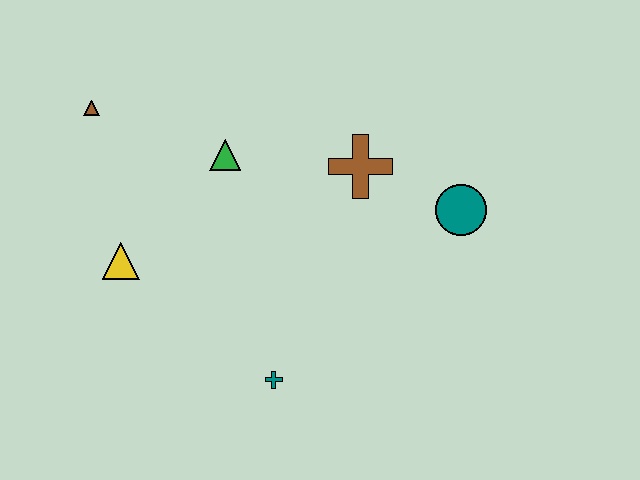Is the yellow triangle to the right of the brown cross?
No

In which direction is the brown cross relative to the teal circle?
The brown cross is to the left of the teal circle.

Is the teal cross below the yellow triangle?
Yes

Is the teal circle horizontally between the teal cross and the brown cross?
No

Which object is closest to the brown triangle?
The green triangle is closest to the brown triangle.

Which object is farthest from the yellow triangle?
The teal circle is farthest from the yellow triangle.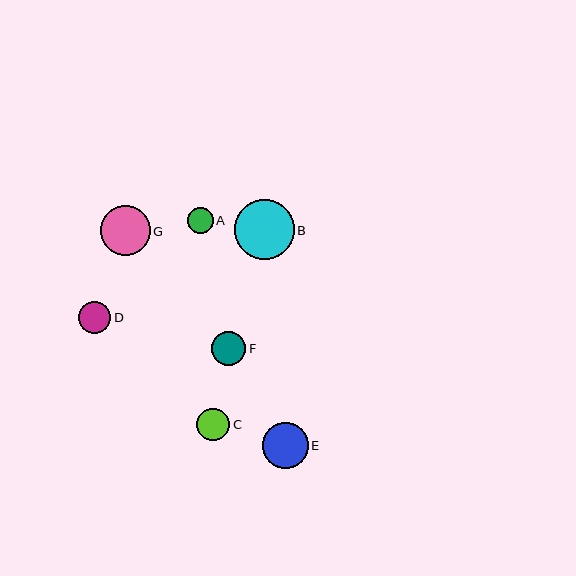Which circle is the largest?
Circle B is the largest with a size of approximately 60 pixels.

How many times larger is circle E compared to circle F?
Circle E is approximately 1.4 times the size of circle F.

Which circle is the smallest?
Circle A is the smallest with a size of approximately 26 pixels.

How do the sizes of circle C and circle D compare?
Circle C and circle D are approximately the same size.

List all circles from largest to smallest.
From largest to smallest: B, G, E, F, C, D, A.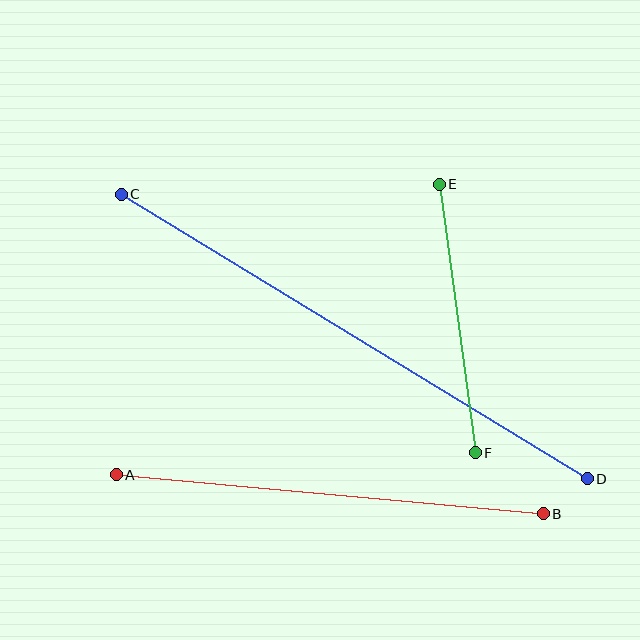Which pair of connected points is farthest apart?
Points C and D are farthest apart.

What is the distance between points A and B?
The distance is approximately 429 pixels.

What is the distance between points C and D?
The distance is approximately 546 pixels.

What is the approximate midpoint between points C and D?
The midpoint is at approximately (354, 337) pixels.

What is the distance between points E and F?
The distance is approximately 271 pixels.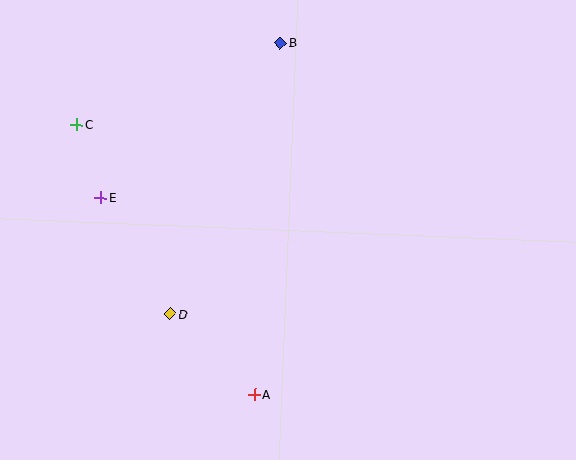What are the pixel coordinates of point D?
Point D is at (170, 314).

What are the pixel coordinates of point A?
Point A is at (254, 395).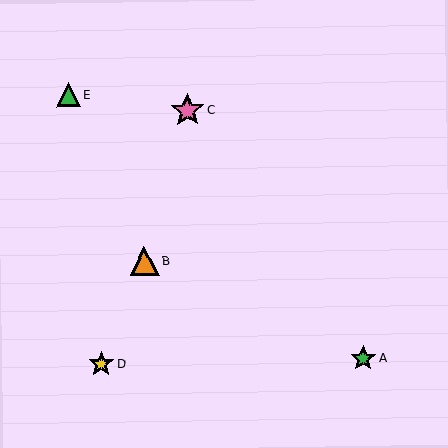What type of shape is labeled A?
Shape A is a green star.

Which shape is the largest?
The pink star (labeled C) is the largest.